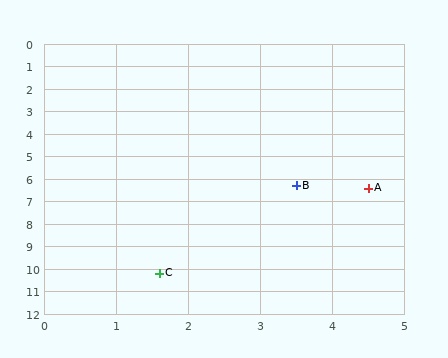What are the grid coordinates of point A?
Point A is at approximately (4.5, 6.4).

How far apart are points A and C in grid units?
Points A and C are about 4.8 grid units apart.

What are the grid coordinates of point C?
Point C is at approximately (1.6, 10.2).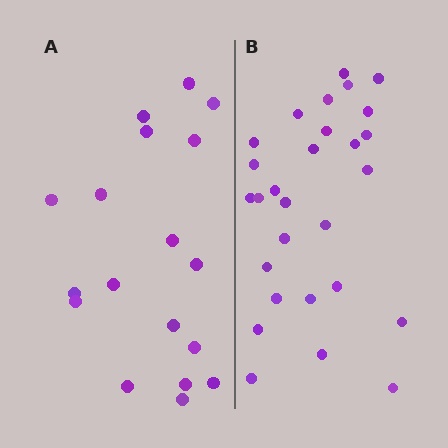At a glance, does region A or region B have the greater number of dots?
Region B (the right region) has more dots.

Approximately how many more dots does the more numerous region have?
Region B has roughly 10 or so more dots than region A.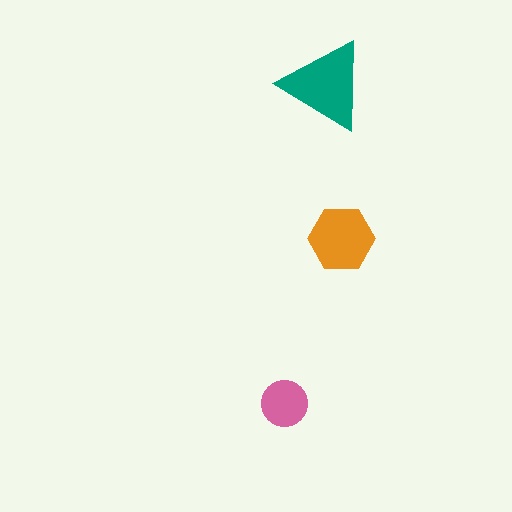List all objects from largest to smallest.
The teal triangle, the orange hexagon, the pink circle.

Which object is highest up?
The teal triangle is topmost.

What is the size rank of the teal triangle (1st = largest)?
1st.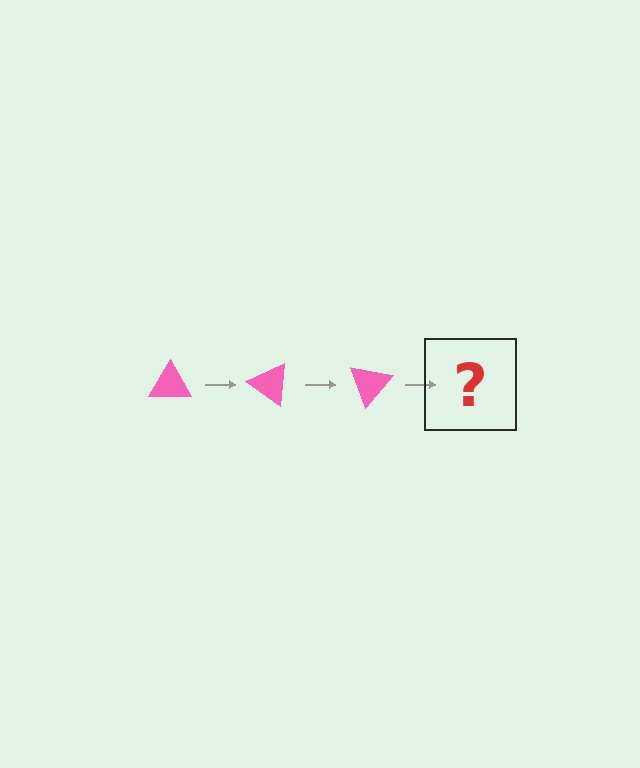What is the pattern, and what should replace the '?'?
The pattern is that the triangle rotates 35 degrees each step. The '?' should be a pink triangle rotated 105 degrees.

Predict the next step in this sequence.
The next step is a pink triangle rotated 105 degrees.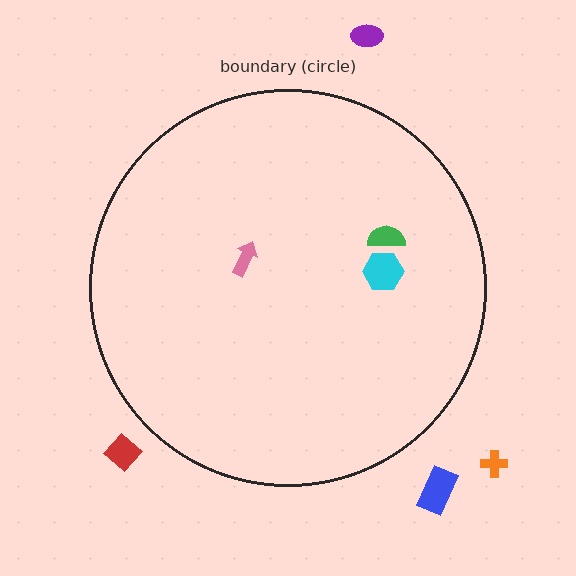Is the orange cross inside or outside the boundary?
Outside.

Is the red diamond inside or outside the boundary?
Outside.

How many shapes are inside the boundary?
3 inside, 4 outside.